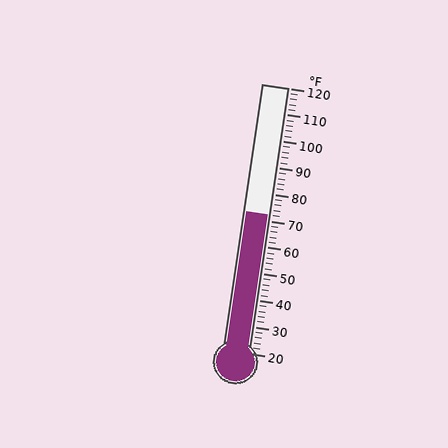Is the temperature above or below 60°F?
The temperature is above 60°F.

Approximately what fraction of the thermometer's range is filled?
The thermometer is filled to approximately 50% of its range.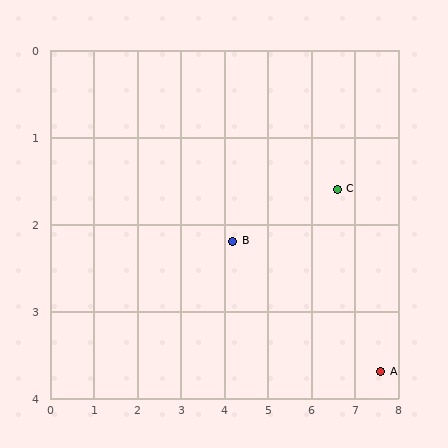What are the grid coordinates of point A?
Point A is at approximately (7.6, 3.7).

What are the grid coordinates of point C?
Point C is at approximately (6.6, 1.6).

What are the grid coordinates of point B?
Point B is at approximately (4.2, 2.2).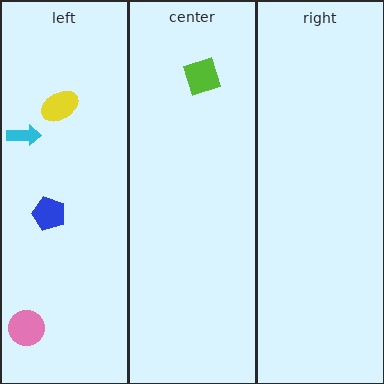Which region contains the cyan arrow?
The left region.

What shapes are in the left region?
The pink circle, the yellow ellipse, the blue pentagon, the cyan arrow.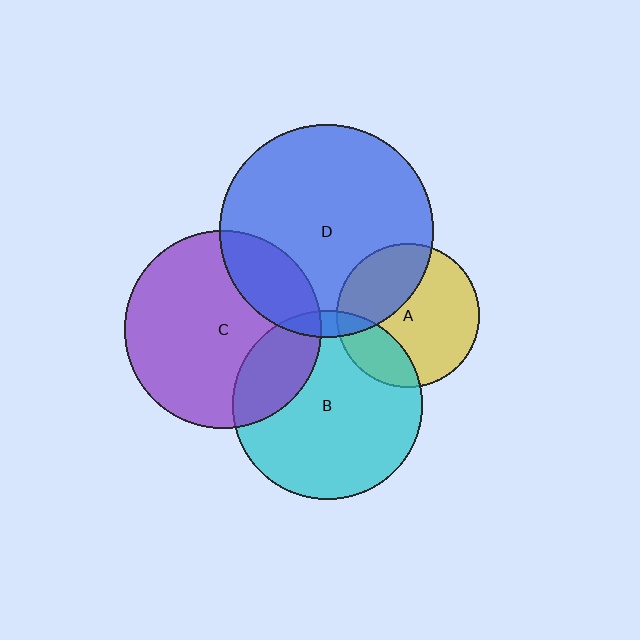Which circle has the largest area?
Circle D (blue).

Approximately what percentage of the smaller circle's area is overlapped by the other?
Approximately 20%.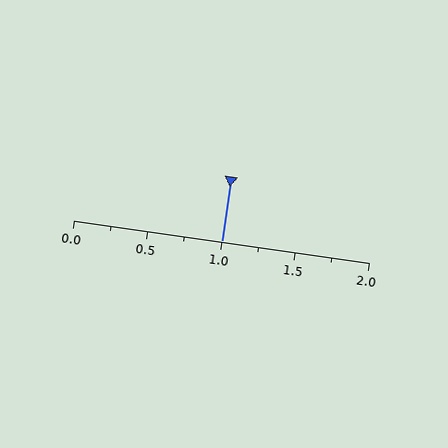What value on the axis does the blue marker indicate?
The marker indicates approximately 1.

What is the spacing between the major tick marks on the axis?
The major ticks are spaced 0.5 apart.